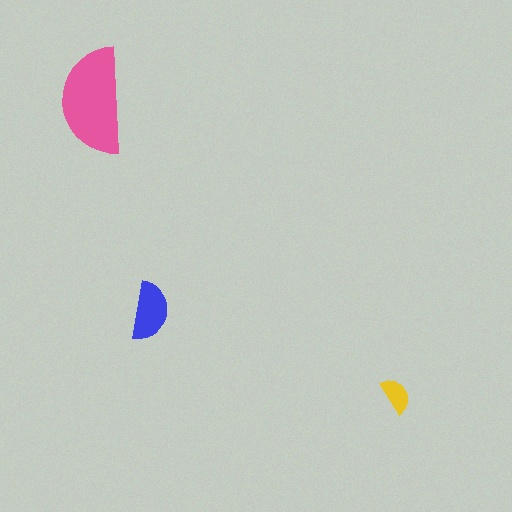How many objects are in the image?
There are 3 objects in the image.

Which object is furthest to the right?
The yellow semicircle is rightmost.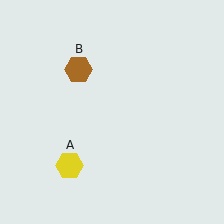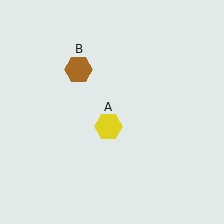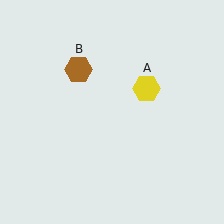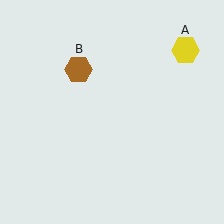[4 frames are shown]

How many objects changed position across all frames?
1 object changed position: yellow hexagon (object A).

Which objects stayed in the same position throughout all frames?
Brown hexagon (object B) remained stationary.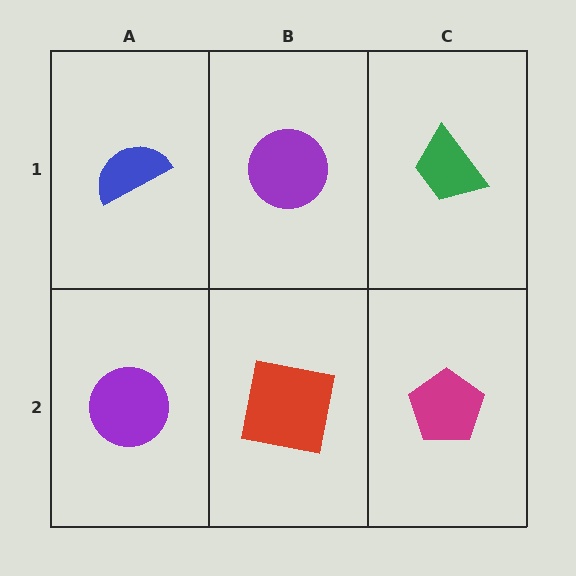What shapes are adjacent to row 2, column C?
A green trapezoid (row 1, column C), a red square (row 2, column B).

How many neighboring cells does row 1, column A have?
2.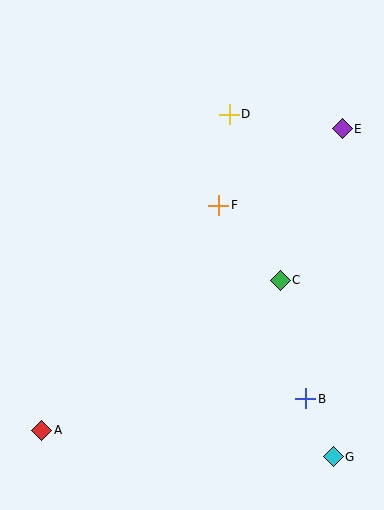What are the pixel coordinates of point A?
Point A is at (42, 430).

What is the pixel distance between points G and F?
The distance between G and F is 276 pixels.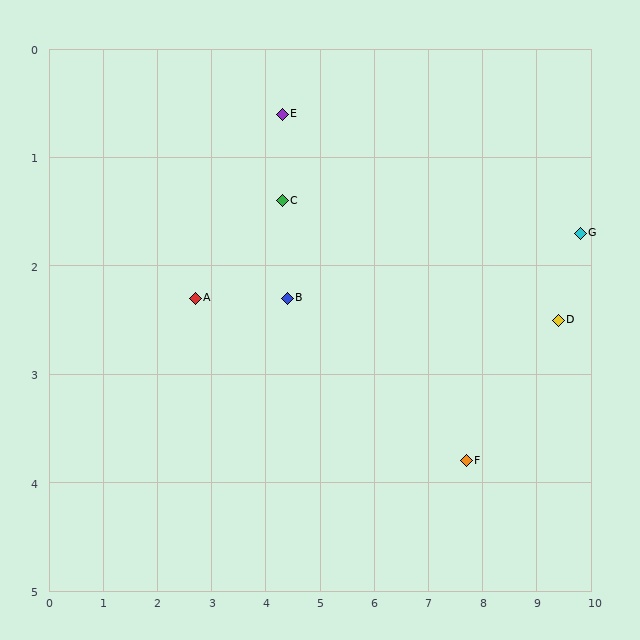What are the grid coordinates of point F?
Point F is at approximately (7.7, 3.8).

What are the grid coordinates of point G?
Point G is at approximately (9.8, 1.7).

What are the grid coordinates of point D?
Point D is at approximately (9.4, 2.5).